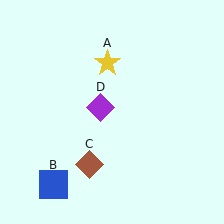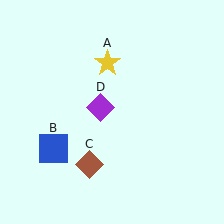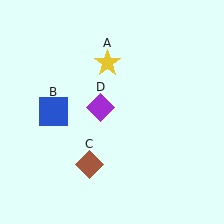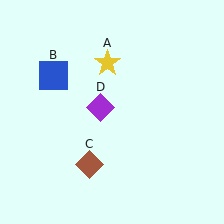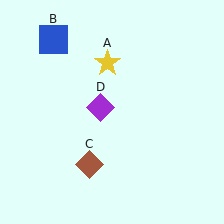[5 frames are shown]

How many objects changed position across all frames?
1 object changed position: blue square (object B).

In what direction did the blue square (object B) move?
The blue square (object B) moved up.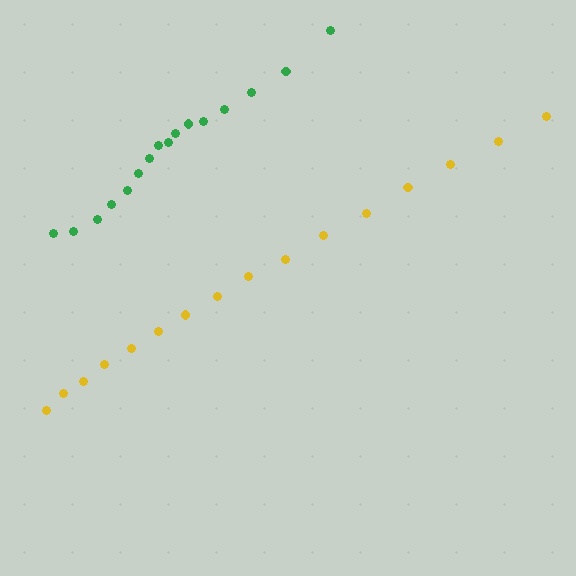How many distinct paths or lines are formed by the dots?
There are 2 distinct paths.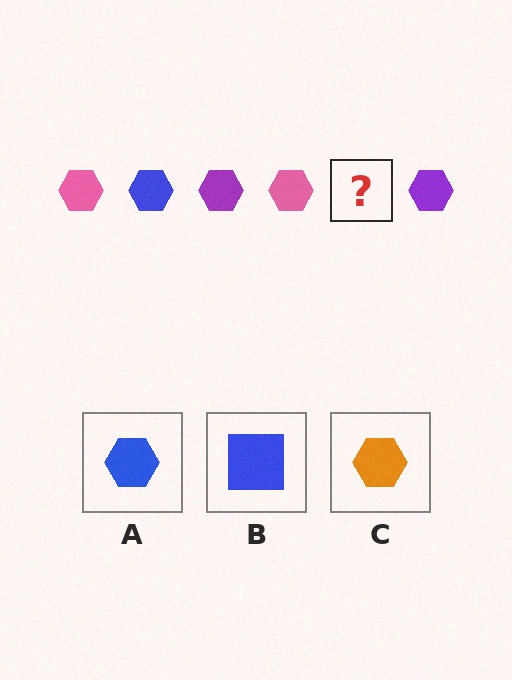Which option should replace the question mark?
Option A.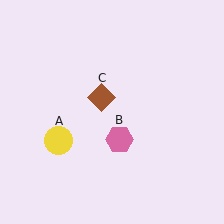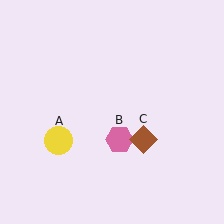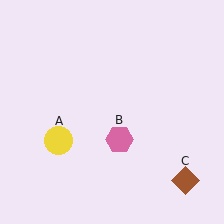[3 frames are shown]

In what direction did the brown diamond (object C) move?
The brown diamond (object C) moved down and to the right.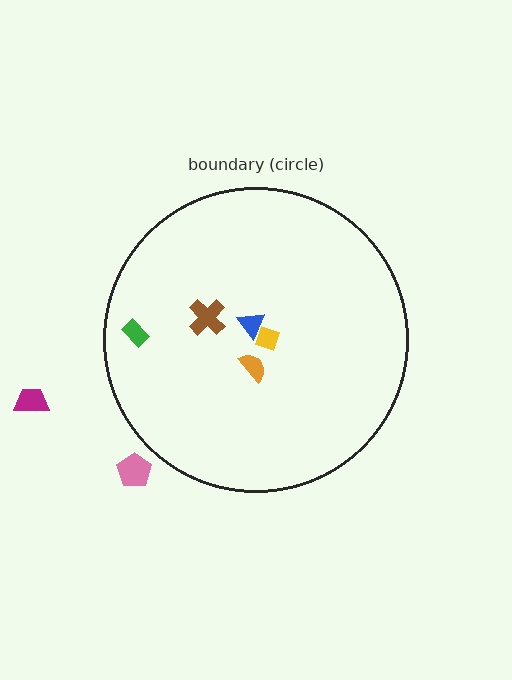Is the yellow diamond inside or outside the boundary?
Inside.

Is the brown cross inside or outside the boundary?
Inside.